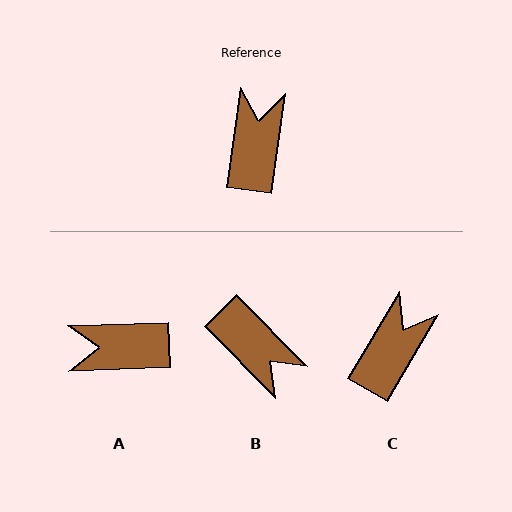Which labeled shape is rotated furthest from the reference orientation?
B, about 128 degrees away.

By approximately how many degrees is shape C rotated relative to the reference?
Approximately 23 degrees clockwise.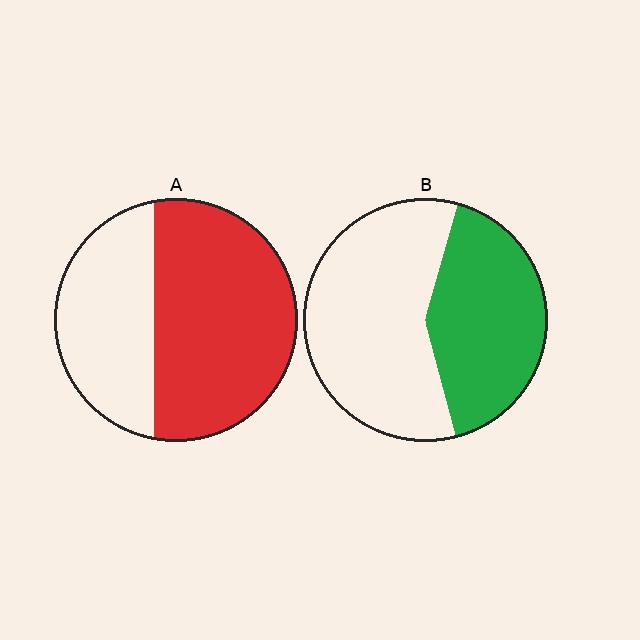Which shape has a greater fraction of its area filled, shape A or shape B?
Shape A.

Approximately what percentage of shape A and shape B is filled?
A is approximately 60% and B is approximately 40%.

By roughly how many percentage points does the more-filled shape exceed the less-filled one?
By roughly 20 percentage points (A over B).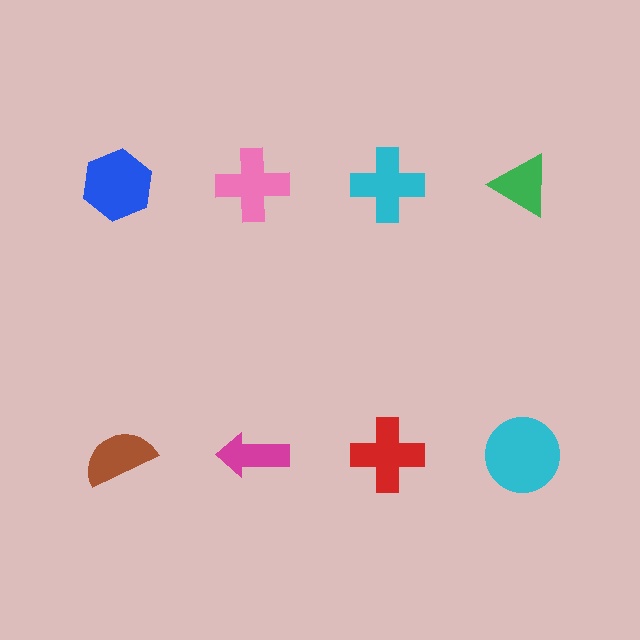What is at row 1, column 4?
A green triangle.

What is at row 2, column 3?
A red cross.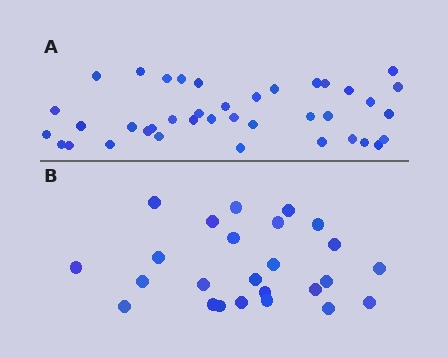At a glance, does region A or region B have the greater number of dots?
Region A (the top region) has more dots.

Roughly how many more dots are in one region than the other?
Region A has approximately 15 more dots than region B.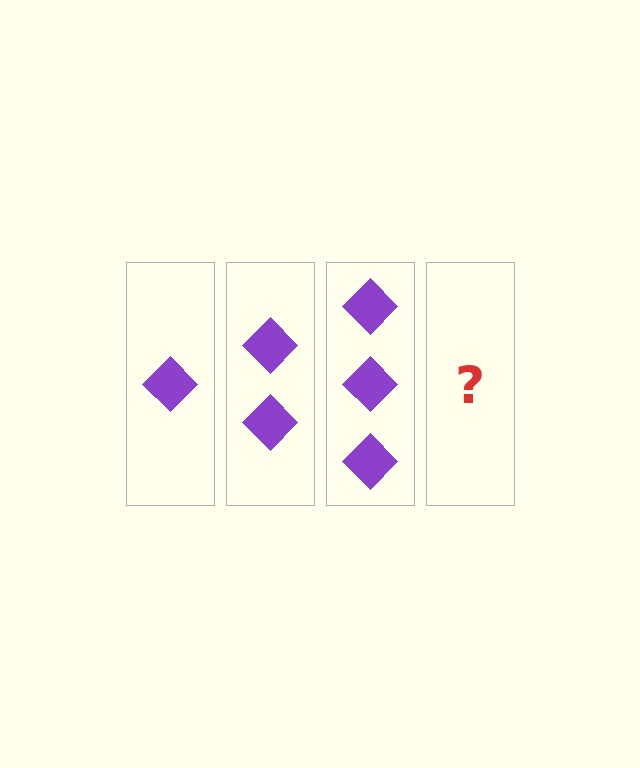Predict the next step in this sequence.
The next step is 4 diamonds.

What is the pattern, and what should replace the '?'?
The pattern is that each step adds one more diamond. The '?' should be 4 diamonds.